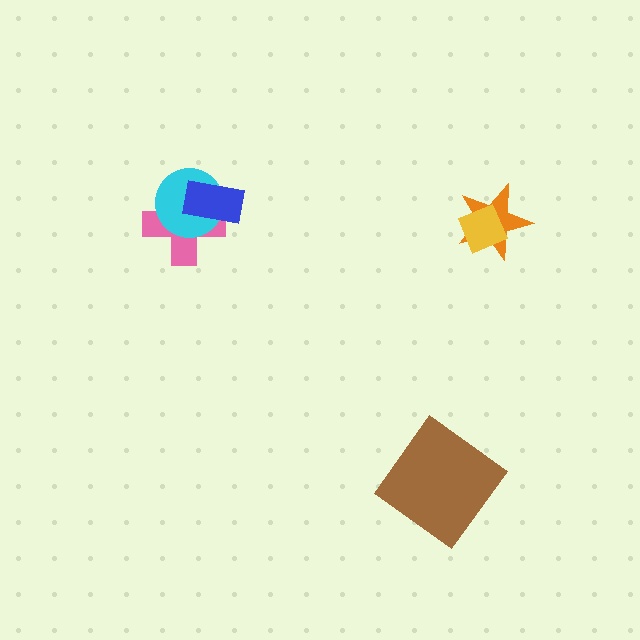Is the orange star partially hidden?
Yes, it is partially covered by another shape.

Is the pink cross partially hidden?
Yes, it is partially covered by another shape.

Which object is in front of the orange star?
The yellow diamond is in front of the orange star.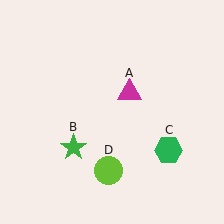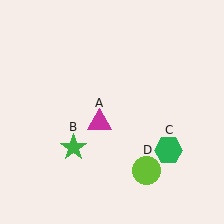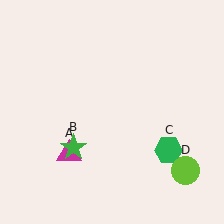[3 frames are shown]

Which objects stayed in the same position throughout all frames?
Green star (object B) and green hexagon (object C) remained stationary.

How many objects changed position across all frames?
2 objects changed position: magenta triangle (object A), lime circle (object D).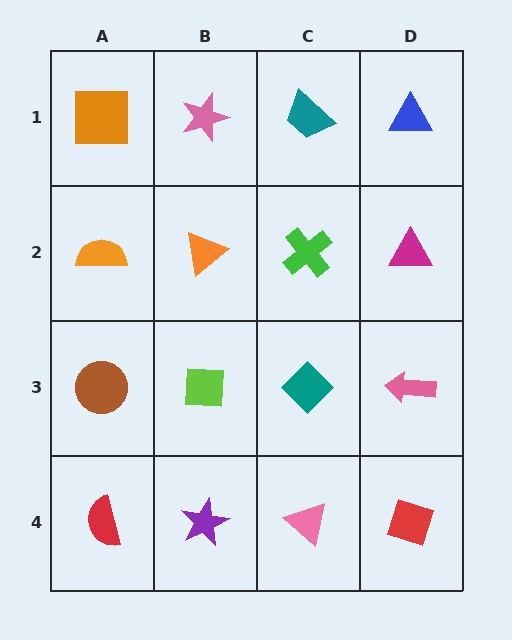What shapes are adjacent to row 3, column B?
An orange triangle (row 2, column B), a purple star (row 4, column B), a brown circle (row 3, column A), a teal diamond (row 3, column C).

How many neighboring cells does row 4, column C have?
3.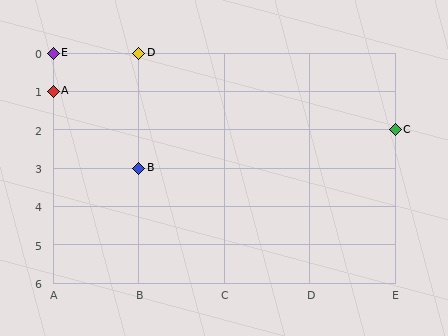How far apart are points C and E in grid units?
Points C and E are 4 columns and 2 rows apart (about 4.5 grid units diagonally).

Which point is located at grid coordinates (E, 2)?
Point C is at (E, 2).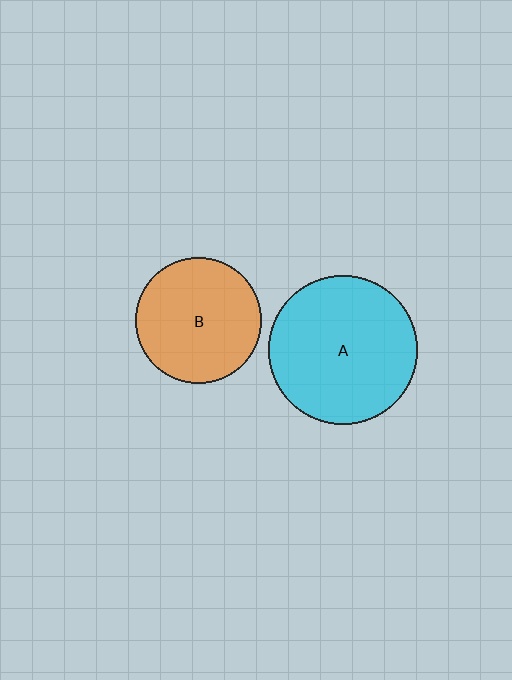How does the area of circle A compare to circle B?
Approximately 1.4 times.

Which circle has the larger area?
Circle A (cyan).